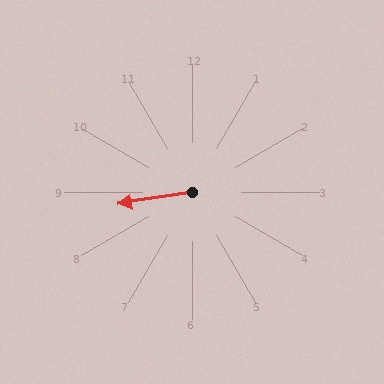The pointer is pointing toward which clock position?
Roughly 9 o'clock.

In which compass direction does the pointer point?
West.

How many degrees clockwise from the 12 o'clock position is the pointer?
Approximately 261 degrees.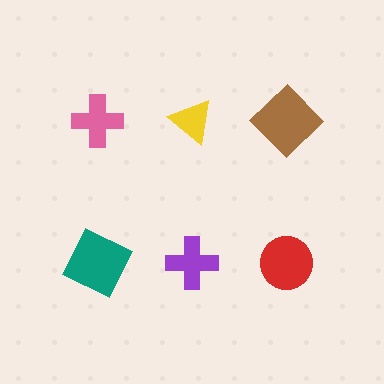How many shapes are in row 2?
3 shapes.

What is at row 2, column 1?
A teal square.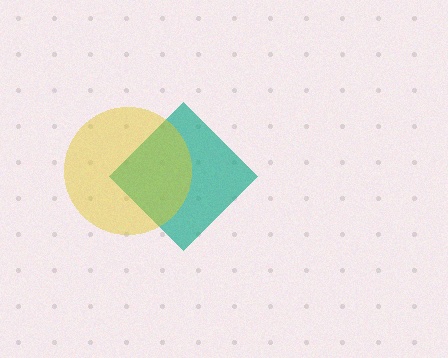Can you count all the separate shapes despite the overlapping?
Yes, there are 2 separate shapes.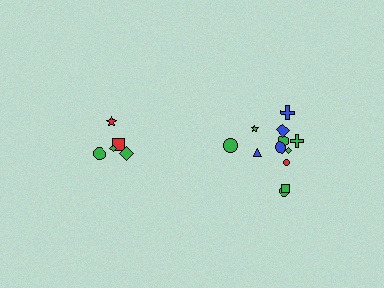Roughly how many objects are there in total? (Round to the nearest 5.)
Roughly 15 objects in total.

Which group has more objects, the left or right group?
The right group.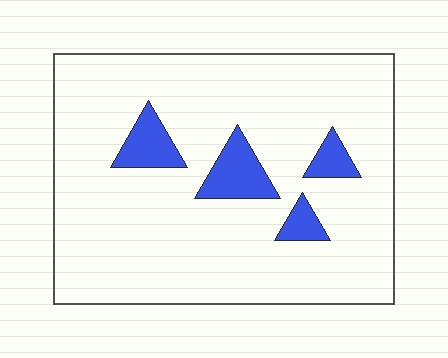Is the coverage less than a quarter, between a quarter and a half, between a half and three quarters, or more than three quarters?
Less than a quarter.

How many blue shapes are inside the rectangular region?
4.